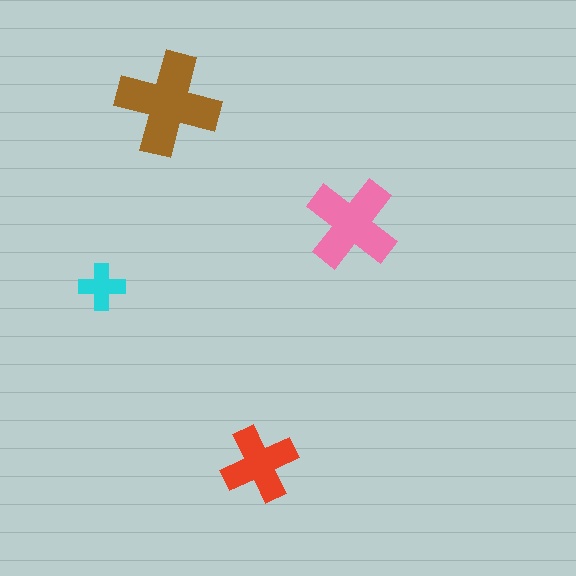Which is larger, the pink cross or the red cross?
The pink one.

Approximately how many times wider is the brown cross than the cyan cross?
About 2 times wider.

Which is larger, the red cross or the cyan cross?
The red one.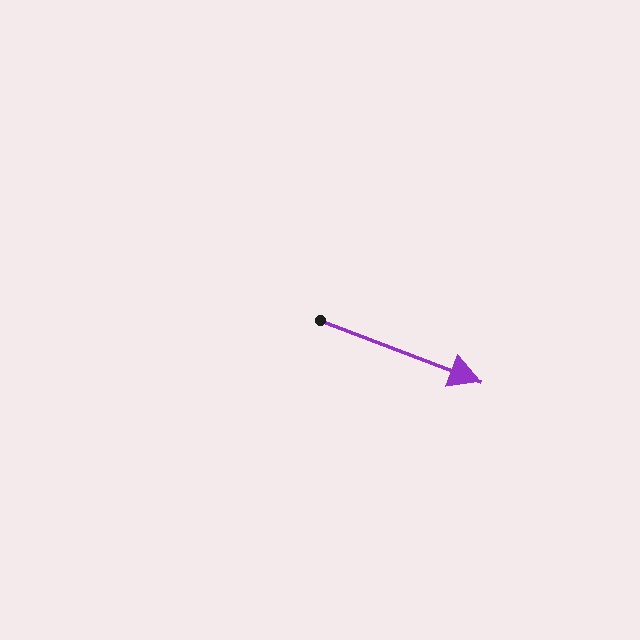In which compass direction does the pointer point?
East.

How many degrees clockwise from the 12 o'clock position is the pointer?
Approximately 111 degrees.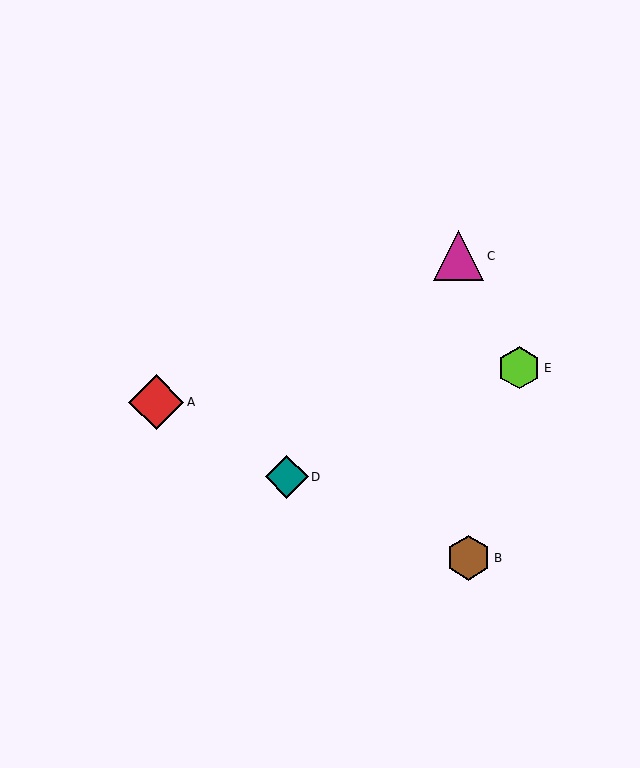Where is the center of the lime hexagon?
The center of the lime hexagon is at (519, 368).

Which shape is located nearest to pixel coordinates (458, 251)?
The magenta triangle (labeled C) at (459, 256) is nearest to that location.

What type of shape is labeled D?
Shape D is a teal diamond.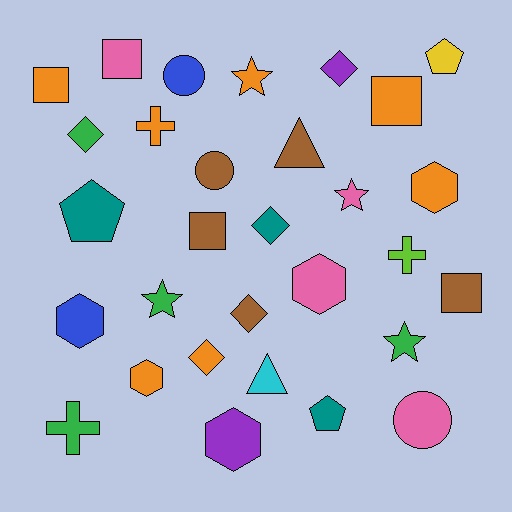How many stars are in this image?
There are 4 stars.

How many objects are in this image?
There are 30 objects.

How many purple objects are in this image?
There are 2 purple objects.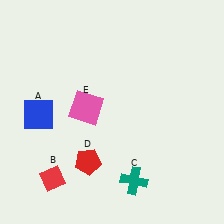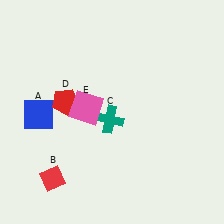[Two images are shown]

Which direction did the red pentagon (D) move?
The red pentagon (D) moved up.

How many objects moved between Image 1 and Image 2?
2 objects moved between the two images.